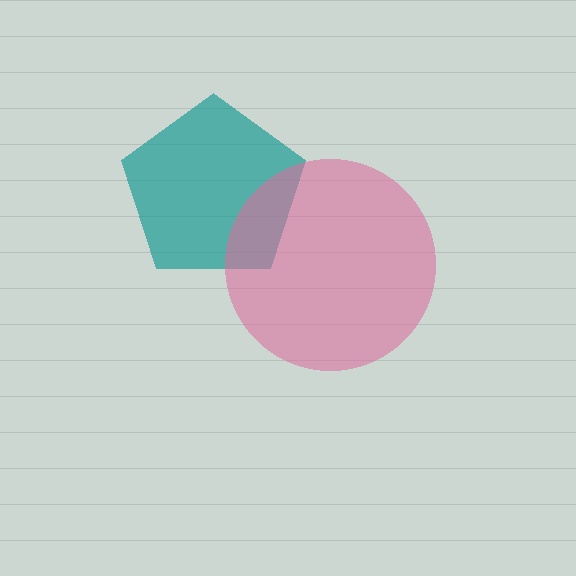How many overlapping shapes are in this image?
There are 2 overlapping shapes in the image.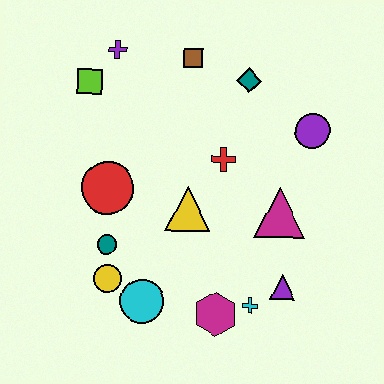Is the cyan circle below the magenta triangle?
Yes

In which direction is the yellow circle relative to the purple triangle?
The yellow circle is to the left of the purple triangle.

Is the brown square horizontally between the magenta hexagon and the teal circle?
Yes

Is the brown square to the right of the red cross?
No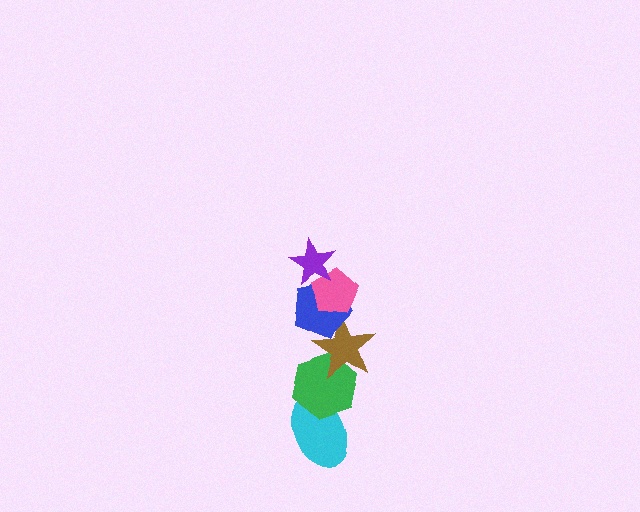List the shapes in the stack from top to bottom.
From top to bottom: the purple star, the pink pentagon, the blue pentagon, the brown star, the green hexagon, the cyan ellipse.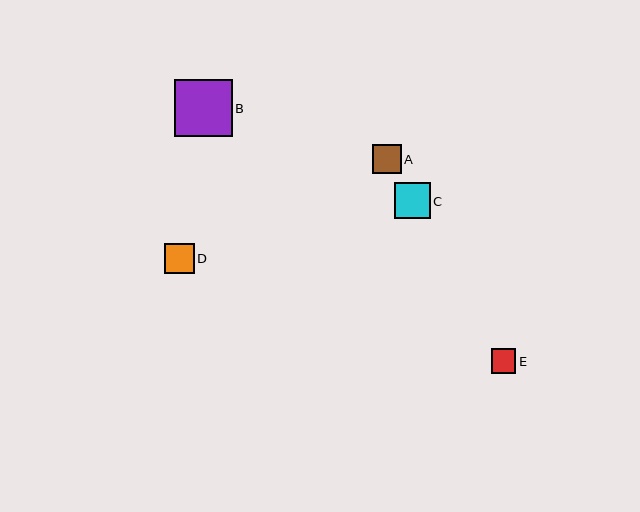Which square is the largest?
Square B is the largest with a size of approximately 58 pixels.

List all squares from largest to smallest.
From largest to smallest: B, C, D, A, E.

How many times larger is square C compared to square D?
Square C is approximately 1.2 times the size of square D.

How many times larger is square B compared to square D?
Square B is approximately 1.9 times the size of square D.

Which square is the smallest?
Square E is the smallest with a size of approximately 25 pixels.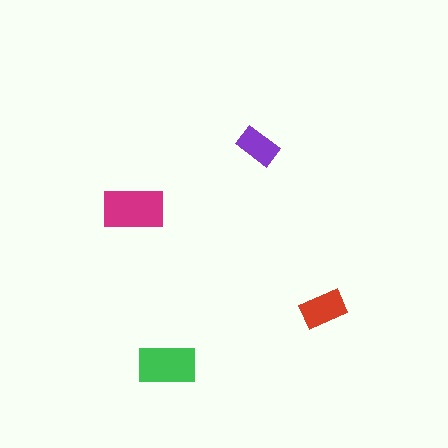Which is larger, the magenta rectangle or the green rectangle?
The magenta one.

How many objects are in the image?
There are 4 objects in the image.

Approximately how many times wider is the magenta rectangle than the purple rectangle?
About 1.5 times wider.